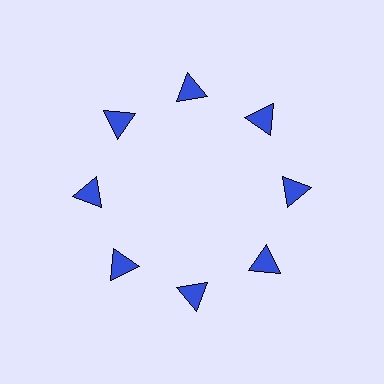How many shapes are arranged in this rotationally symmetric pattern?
There are 8 shapes, arranged in 8 groups of 1.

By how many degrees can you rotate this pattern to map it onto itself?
The pattern maps onto itself every 45 degrees of rotation.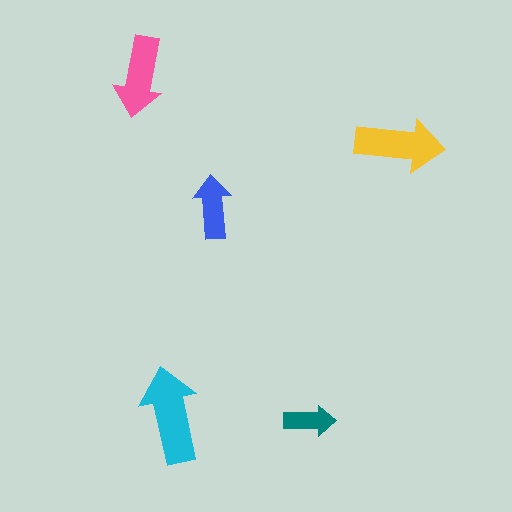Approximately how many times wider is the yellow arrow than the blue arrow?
About 1.5 times wider.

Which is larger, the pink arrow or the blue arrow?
The pink one.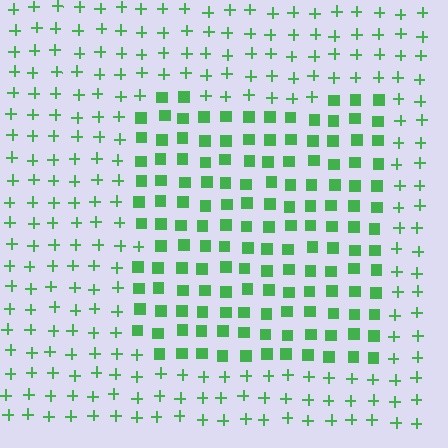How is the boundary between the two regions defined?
The boundary is defined by a change in element shape: squares inside vs. plus signs outside. All elements share the same color and spacing.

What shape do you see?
I see a rectangle.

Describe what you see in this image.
The image is filled with small green elements arranged in a uniform grid. A rectangle-shaped region contains squares, while the surrounding area contains plus signs. The boundary is defined purely by the change in element shape.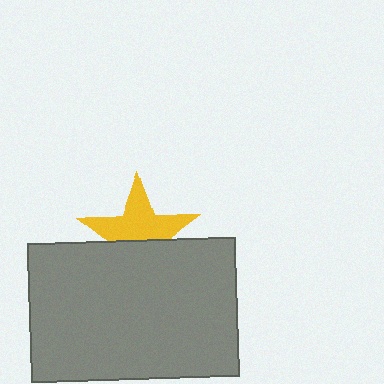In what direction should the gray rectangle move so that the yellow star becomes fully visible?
The gray rectangle should move down. That is the shortest direction to clear the overlap and leave the yellow star fully visible.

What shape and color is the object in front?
The object in front is a gray rectangle.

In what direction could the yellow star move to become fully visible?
The yellow star could move up. That would shift it out from behind the gray rectangle entirely.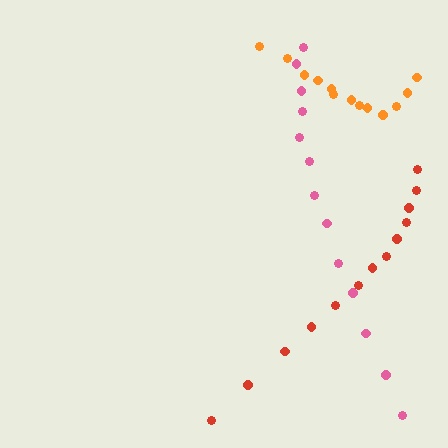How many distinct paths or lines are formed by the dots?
There are 3 distinct paths.